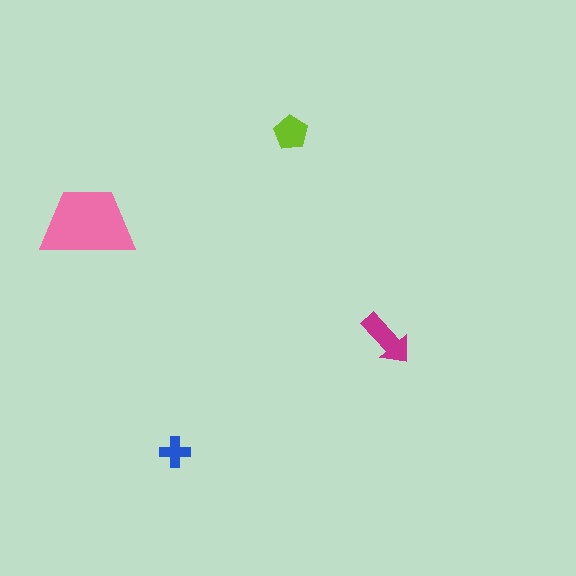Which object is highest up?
The lime pentagon is topmost.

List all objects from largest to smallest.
The pink trapezoid, the magenta arrow, the lime pentagon, the blue cross.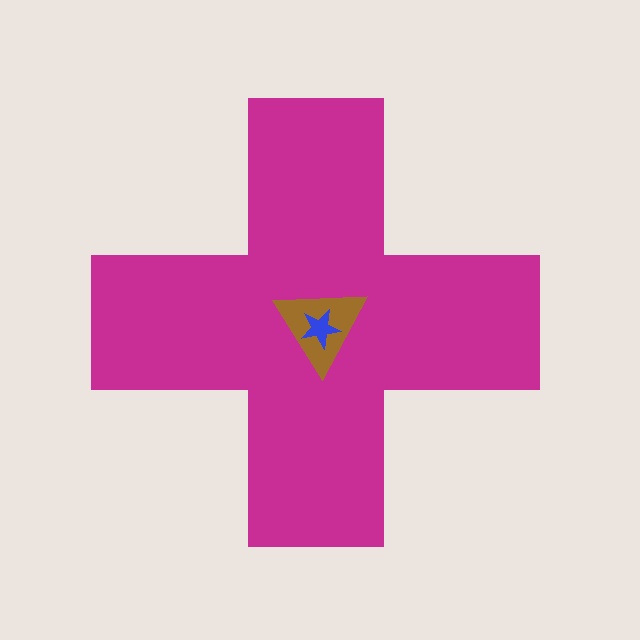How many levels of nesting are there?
3.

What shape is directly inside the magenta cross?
The brown triangle.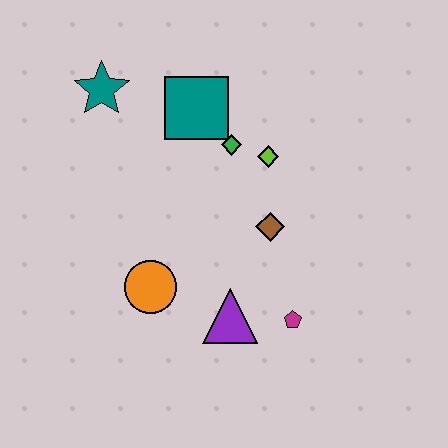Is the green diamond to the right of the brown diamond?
No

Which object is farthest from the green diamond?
The magenta pentagon is farthest from the green diamond.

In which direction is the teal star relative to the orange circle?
The teal star is above the orange circle.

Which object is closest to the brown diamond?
The lime diamond is closest to the brown diamond.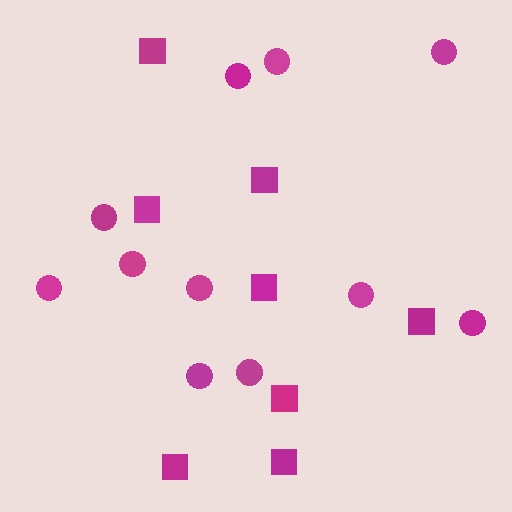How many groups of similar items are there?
There are 2 groups: one group of circles (11) and one group of squares (8).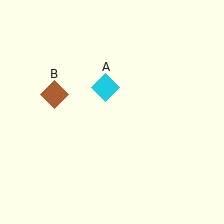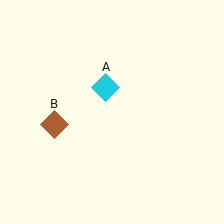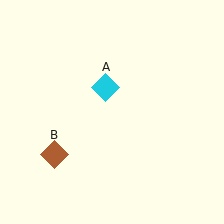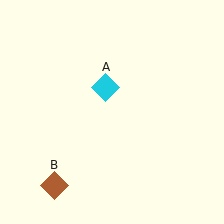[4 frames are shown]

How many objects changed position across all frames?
1 object changed position: brown diamond (object B).